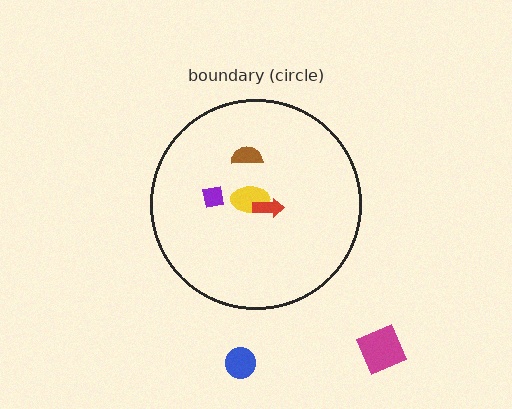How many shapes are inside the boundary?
4 inside, 2 outside.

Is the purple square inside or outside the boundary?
Inside.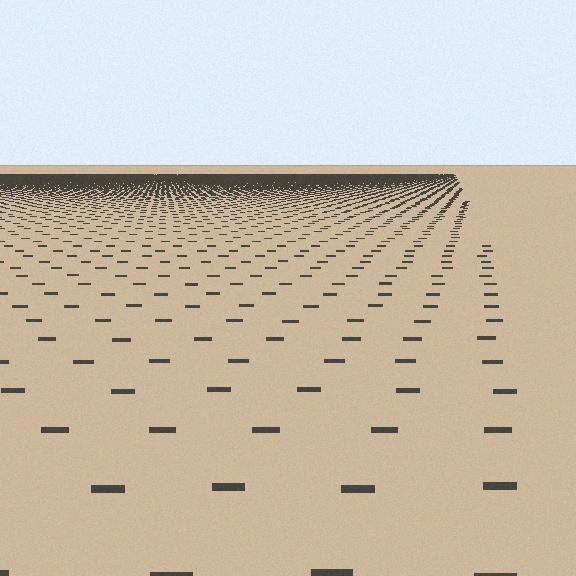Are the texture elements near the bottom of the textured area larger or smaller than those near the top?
Larger. Near the bottom, elements are closer to the viewer and appear at a bigger on-screen size.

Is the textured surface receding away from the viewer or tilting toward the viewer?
The surface is receding away from the viewer. Texture elements get smaller and denser toward the top.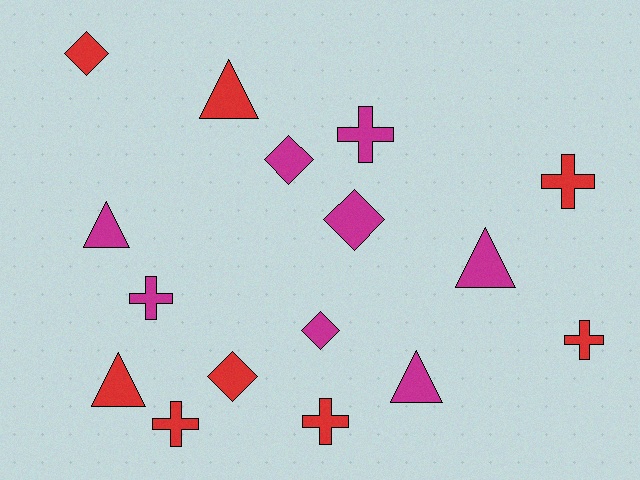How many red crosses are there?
There are 4 red crosses.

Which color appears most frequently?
Red, with 8 objects.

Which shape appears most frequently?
Cross, with 6 objects.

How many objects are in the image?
There are 16 objects.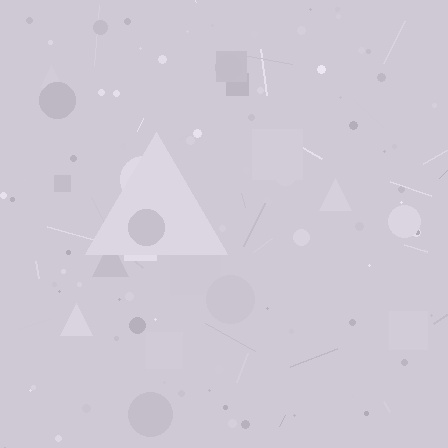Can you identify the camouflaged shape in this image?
The camouflaged shape is a triangle.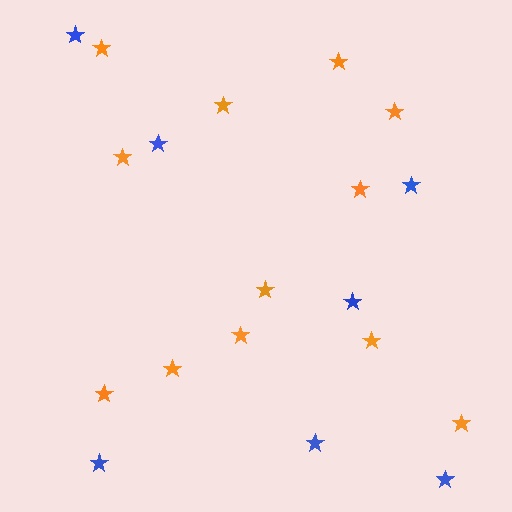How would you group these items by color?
There are 2 groups: one group of orange stars (12) and one group of blue stars (7).